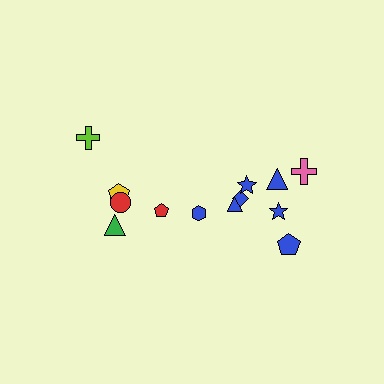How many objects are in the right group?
There are 8 objects.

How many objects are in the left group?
There are 5 objects.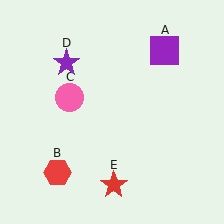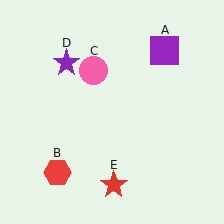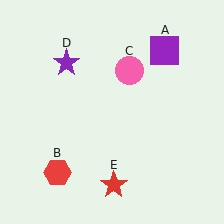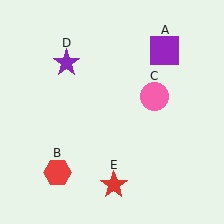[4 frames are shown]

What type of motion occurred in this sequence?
The pink circle (object C) rotated clockwise around the center of the scene.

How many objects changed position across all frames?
1 object changed position: pink circle (object C).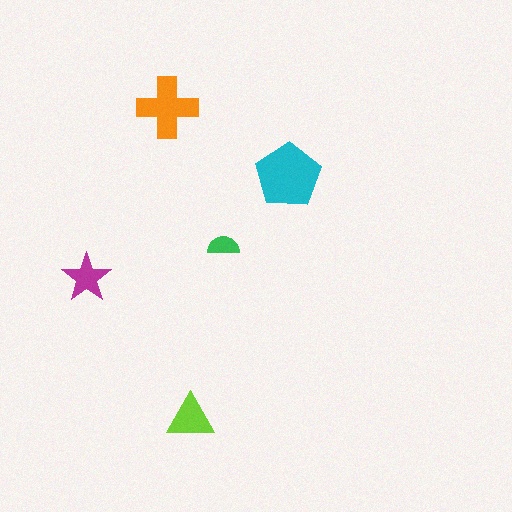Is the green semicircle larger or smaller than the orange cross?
Smaller.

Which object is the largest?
The cyan pentagon.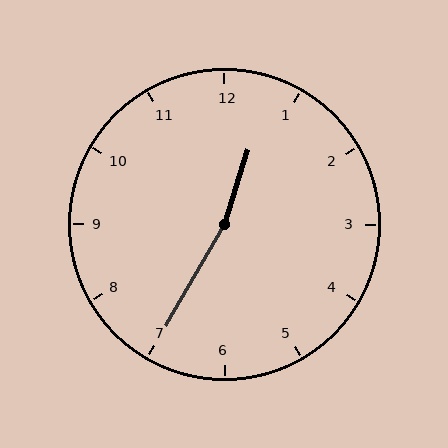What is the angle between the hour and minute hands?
Approximately 168 degrees.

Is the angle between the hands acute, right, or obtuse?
It is obtuse.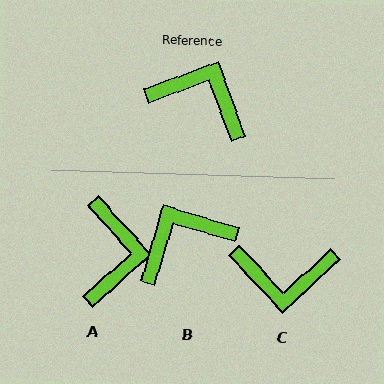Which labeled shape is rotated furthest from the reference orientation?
C, about 157 degrees away.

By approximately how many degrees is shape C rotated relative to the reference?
Approximately 157 degrees clockwise.